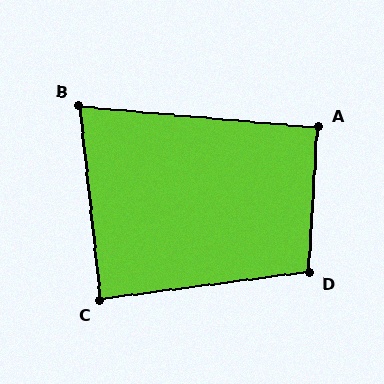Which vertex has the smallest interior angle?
B, at approximately 79 degrees.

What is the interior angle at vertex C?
Approximately 89 degrees (approximately right).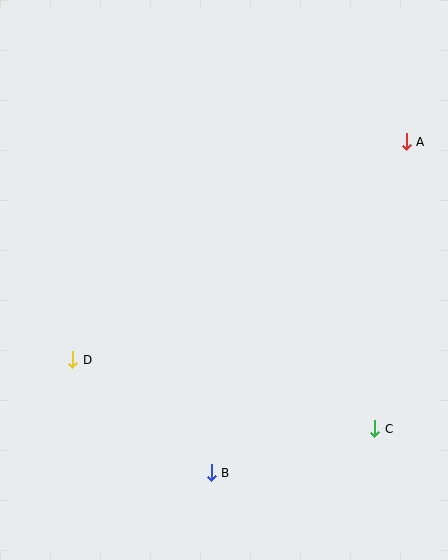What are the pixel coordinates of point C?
Point C is at (375, 429).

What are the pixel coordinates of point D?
Point D is at (73, 360).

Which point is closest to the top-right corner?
Point A is closest to the top-right corner.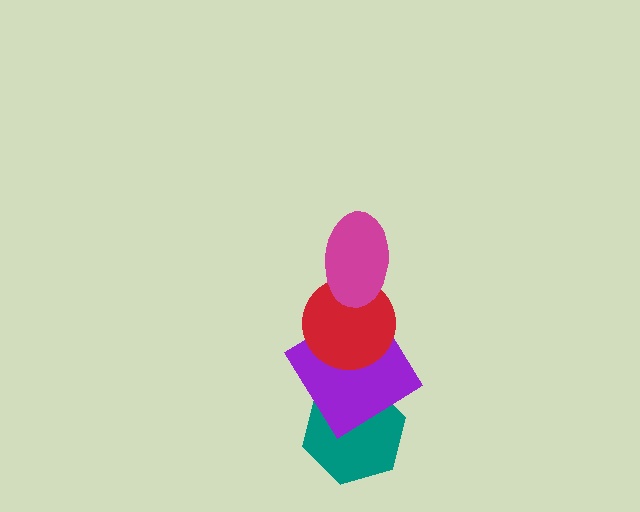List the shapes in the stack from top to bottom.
From top to bottom: the magenta ellipse, the red circle, the purple diamond, the teal hexagon.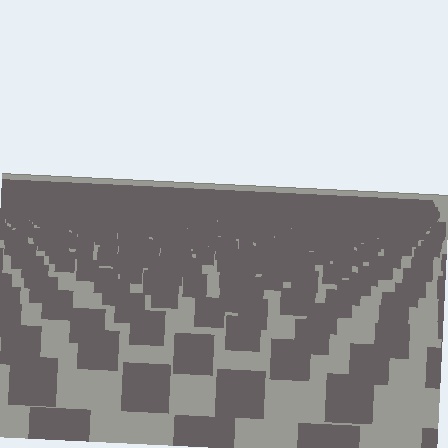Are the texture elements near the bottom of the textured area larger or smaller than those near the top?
Larger. Near the bottom, elements are closer to the viewer and appear at a bigger on-screen size.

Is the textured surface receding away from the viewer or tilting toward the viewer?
The surface is receding away from the viewer. Texture elements get smaller and denser toward the top.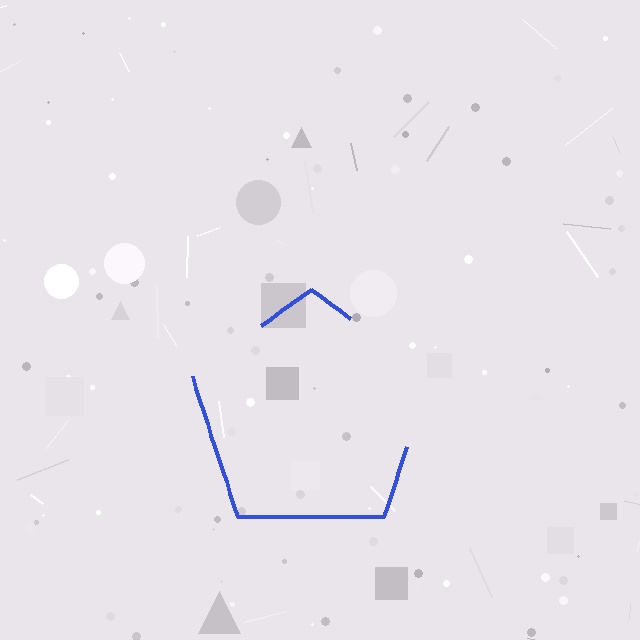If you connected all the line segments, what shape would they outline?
They would outline a pentagon.